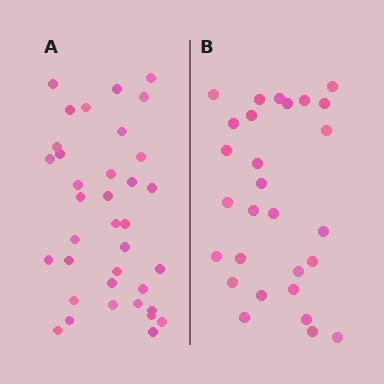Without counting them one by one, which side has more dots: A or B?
Region A (the left region) has more dots.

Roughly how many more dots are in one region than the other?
Region A has roughly 8 or so more dots than region B.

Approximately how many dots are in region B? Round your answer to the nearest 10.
About 30 dots. (The exact count is 28, which rounds to 30.)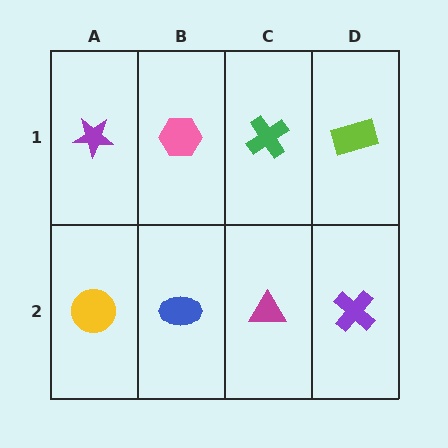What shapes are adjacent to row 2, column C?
A green cross (row 1, column C), a blue ellipse (row 2, column B), a purple cross (row 2, column D).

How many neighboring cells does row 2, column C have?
3.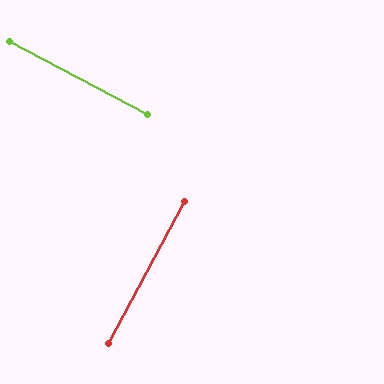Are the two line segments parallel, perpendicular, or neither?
Perpendicular — they meet at approximately 90°.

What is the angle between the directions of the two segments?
Approximately 90 degrees.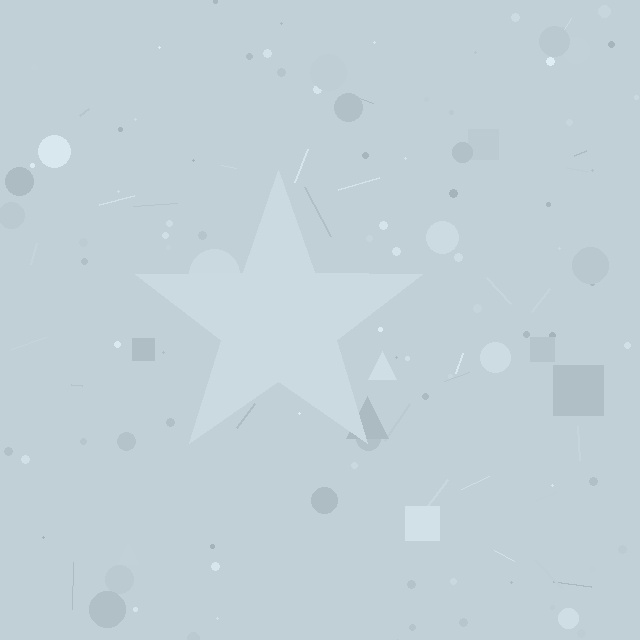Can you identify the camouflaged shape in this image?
The camouflaged shape is a star.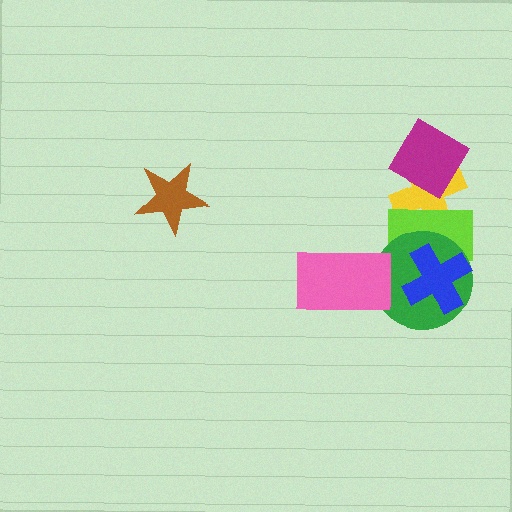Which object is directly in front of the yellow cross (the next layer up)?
The magenta diamond is directly in front of the yellow cross.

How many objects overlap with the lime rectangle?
3 objects overlap with the lime rectangle.